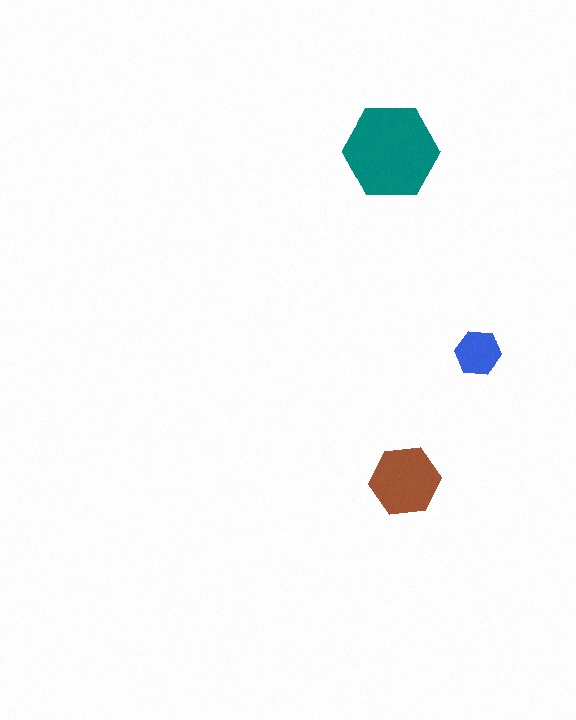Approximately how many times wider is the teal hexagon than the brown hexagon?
About 1.5 times wider.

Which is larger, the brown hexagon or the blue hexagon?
The brown one.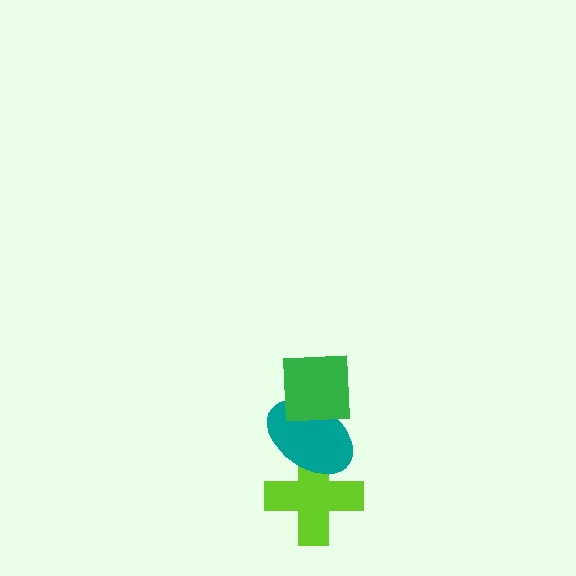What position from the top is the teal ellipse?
The teal ellipse is 2nd from the top.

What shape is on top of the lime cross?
The teal ellipse is on top of the lime cross.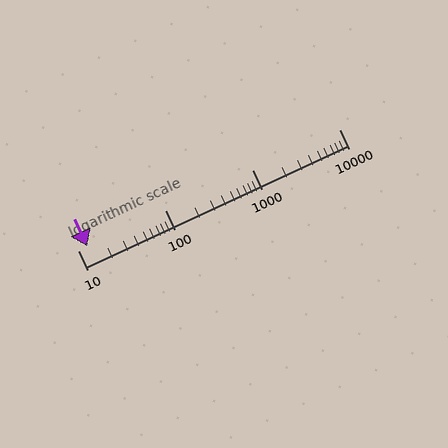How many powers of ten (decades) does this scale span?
The scale spans 3 decades, from 10 to 10000.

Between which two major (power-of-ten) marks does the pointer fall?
The pointer is between 10 and 100.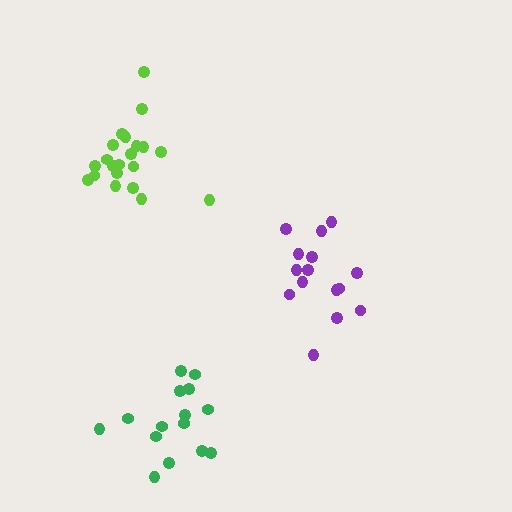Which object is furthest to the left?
The lime cluster is leftmost.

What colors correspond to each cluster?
The clusters are colored: green, lime, purple.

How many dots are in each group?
Group 1: 15 dots, Group 2: 21 dots, Group 3: 15 dots (51 total).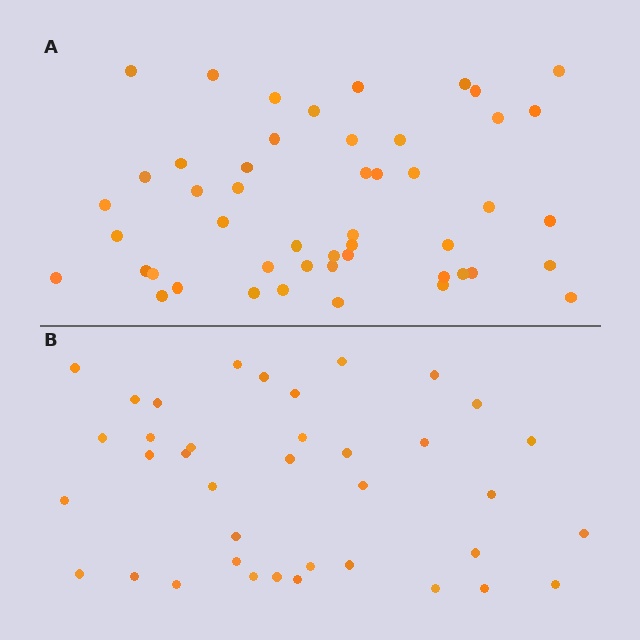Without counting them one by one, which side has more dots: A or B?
Region A (the top region) has more dots.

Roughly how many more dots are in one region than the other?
Region A has roughly 12 or so more dots than region B.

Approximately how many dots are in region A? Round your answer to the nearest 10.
About 50 dots. (The exact count is 49, which rounds to 50.)